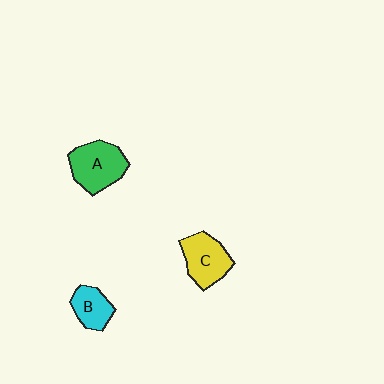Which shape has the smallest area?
Shape B (cyan).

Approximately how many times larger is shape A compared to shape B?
Approximately 1.6 times.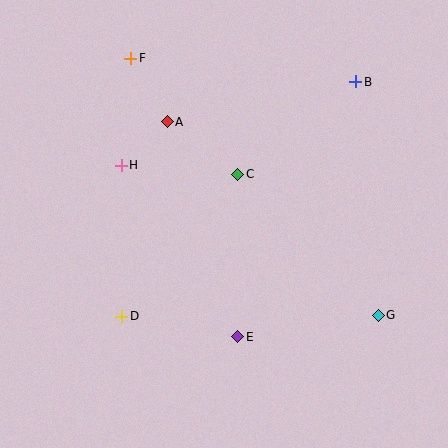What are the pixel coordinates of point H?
Point H is at (121, 165).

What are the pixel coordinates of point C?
Point C is at (238, 174).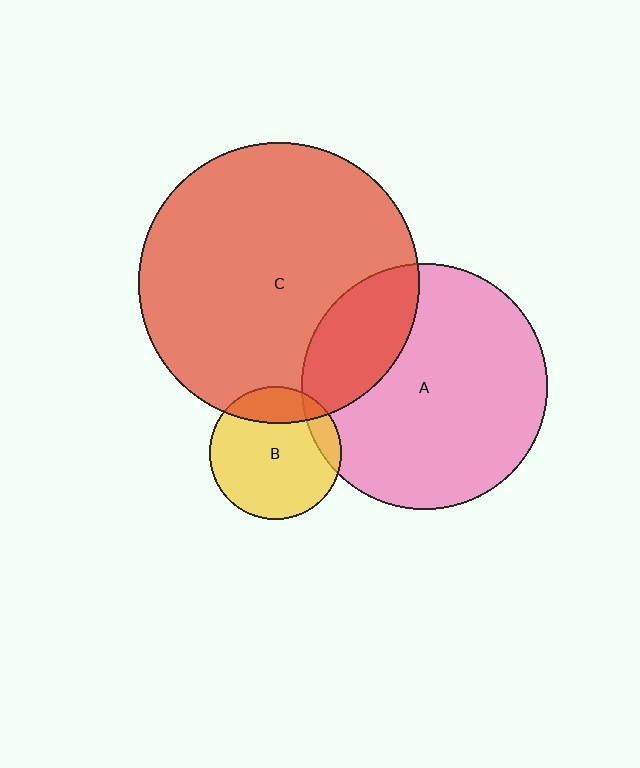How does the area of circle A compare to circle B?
Approximately 3.4 times.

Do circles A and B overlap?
Yes.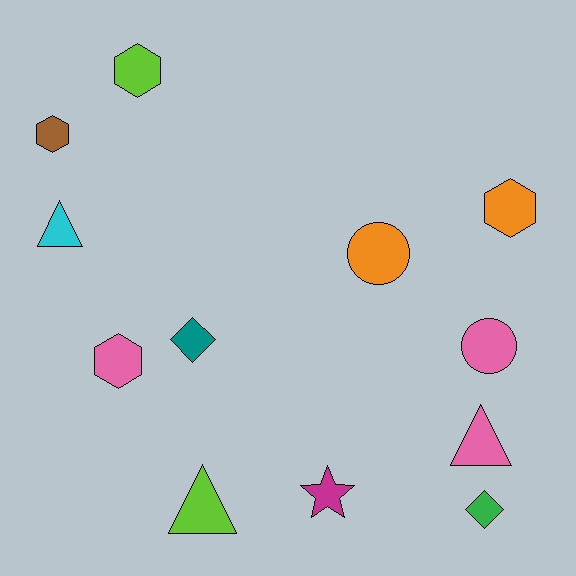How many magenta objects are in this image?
There is 1 magenta object.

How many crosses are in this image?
There are no crosses.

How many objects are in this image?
There are 12 objects.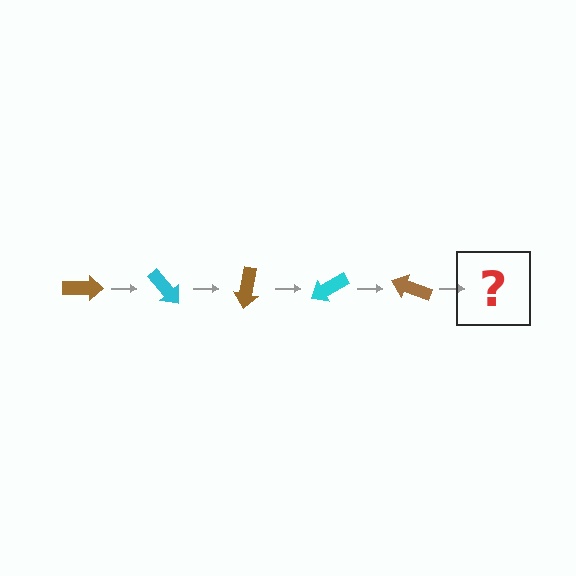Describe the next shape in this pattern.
It should be a cyan arrow, rotated 250 degrees from the start.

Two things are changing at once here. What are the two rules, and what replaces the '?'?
The two rules are that it rotates 50 degrees each step and the color cycles through brown and cyan. The '?' should be a cyan arrow, rotated 250 degrees from the start.